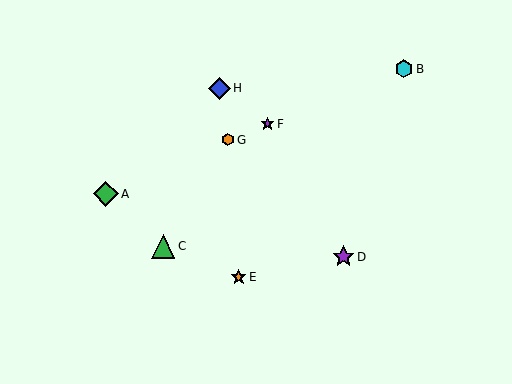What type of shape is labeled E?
Shape E is an orange star.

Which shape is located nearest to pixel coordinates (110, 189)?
The green diamond (labeled A) at (106, 194) is nearest to that location.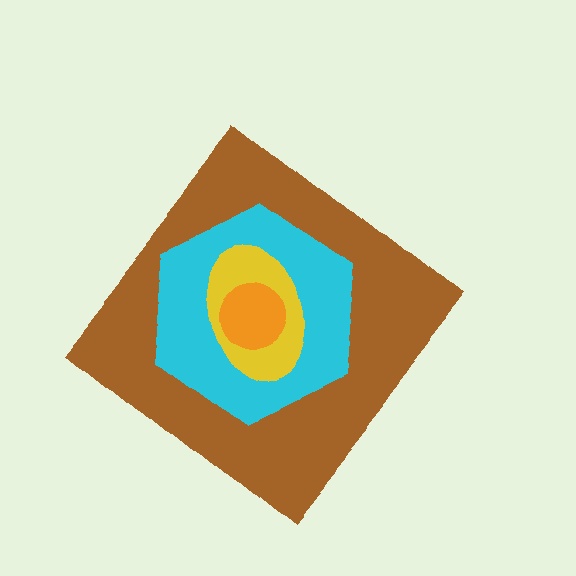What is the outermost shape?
The brown diamond.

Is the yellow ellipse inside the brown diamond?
Yes.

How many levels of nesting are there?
4.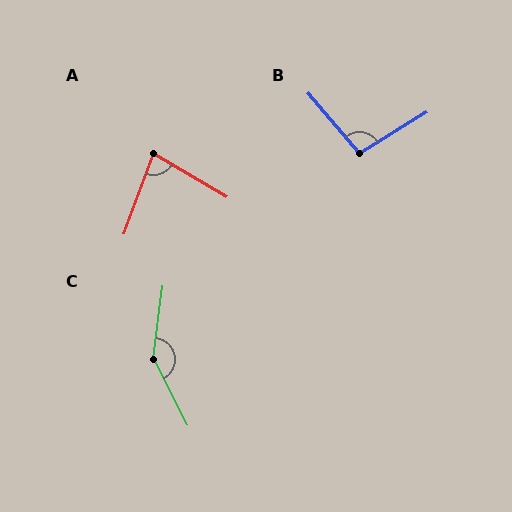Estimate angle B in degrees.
Approximately 99 degrees.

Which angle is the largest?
C, at approximately 145 degrees.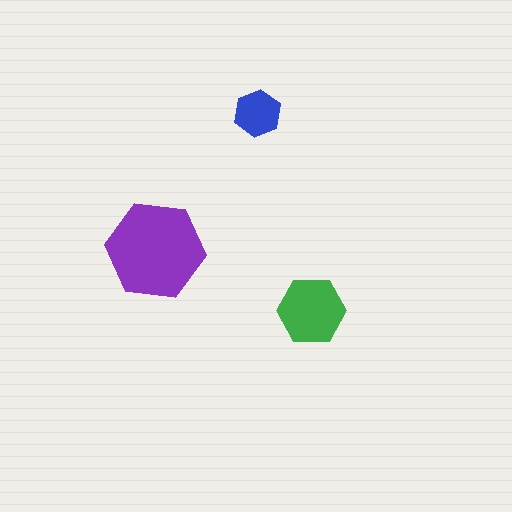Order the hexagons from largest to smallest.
the purple one, the green one, the blue one.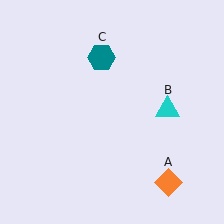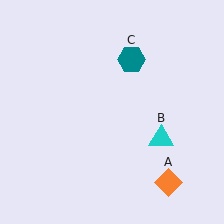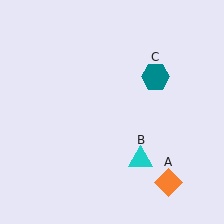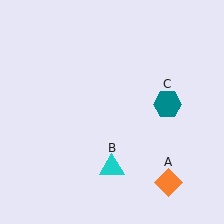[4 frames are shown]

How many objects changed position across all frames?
2 objects changed position: cyan triangle (object B), teal hexagon (object C).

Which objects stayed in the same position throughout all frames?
Orange diamond (object A) remained stationary.